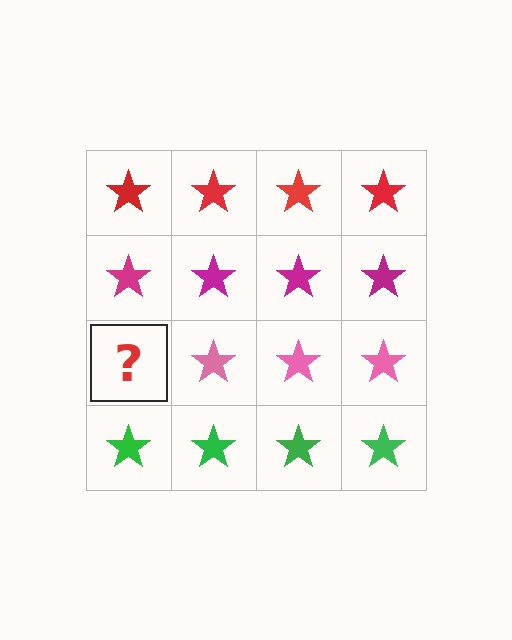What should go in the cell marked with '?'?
The missing cell should contain a pink star.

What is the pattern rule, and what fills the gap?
The rule is that each row has a consistent color. The gap should be filled with a pink star.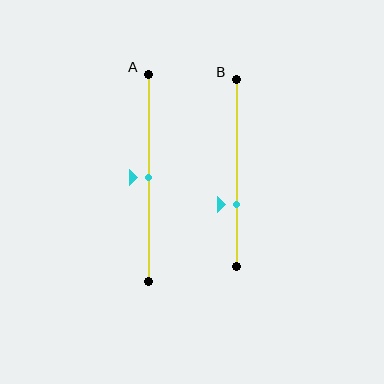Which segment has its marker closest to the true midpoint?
Segment A has its marker closest to the true midpoint.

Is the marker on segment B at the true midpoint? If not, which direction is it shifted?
No, the marker on segment B is shifted downward by about 17% of the segment length.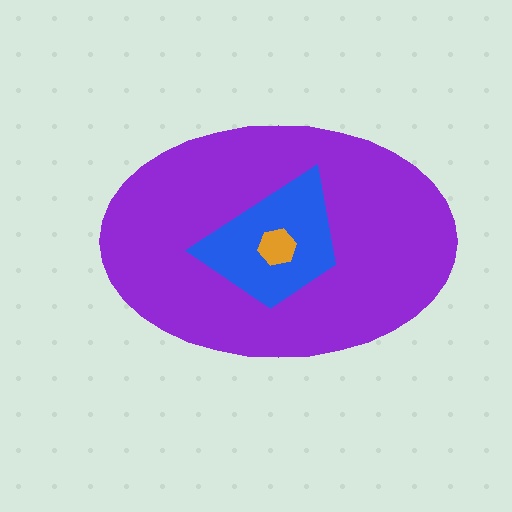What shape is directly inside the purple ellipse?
The blue trapezoid.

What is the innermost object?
The orange hexagon.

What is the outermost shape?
The purple ellipse.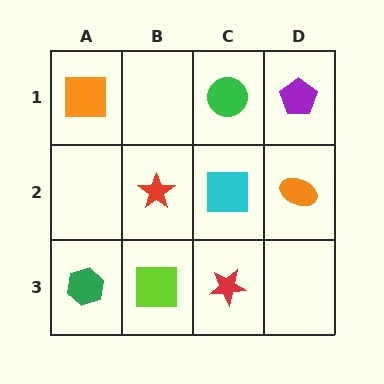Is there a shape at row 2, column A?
No, that cell is empty.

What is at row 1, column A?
An orange square.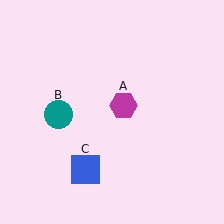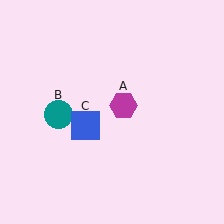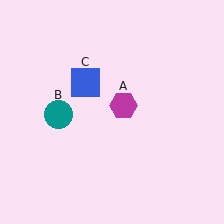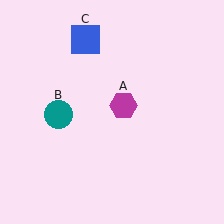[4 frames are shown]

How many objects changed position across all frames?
1 object changed position: blue square (object C).